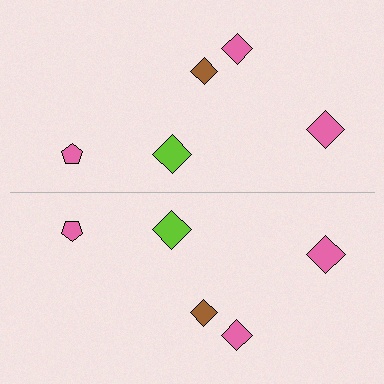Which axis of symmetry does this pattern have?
The pattern has a horizontal axis of symmetry running through the center of the image.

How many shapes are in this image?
There are 10 shapes in this image.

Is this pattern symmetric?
Yes, this pattern has bilateral (reflection) symmetry.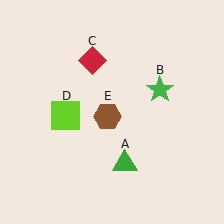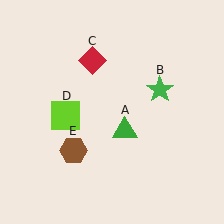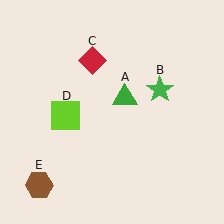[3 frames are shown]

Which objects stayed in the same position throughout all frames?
Green star (object B) and red diamond (object C) and lime square (object D) remained stationary.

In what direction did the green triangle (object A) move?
The green triangle (object A) moved up.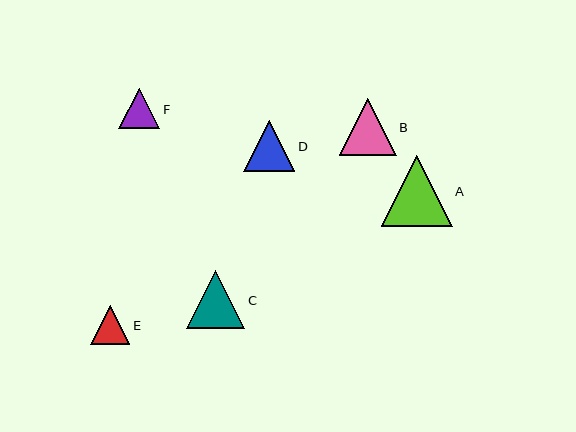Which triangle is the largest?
Triangle A is the largest with a size of approximately 71 pixels.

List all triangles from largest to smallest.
From largest to smallest: A, C, B, D, F, E.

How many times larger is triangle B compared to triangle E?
Triangle B is approximately 1.5 times the size of triangle E.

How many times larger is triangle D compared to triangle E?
Triangle D is approximately 1.3 times the size of triangle E.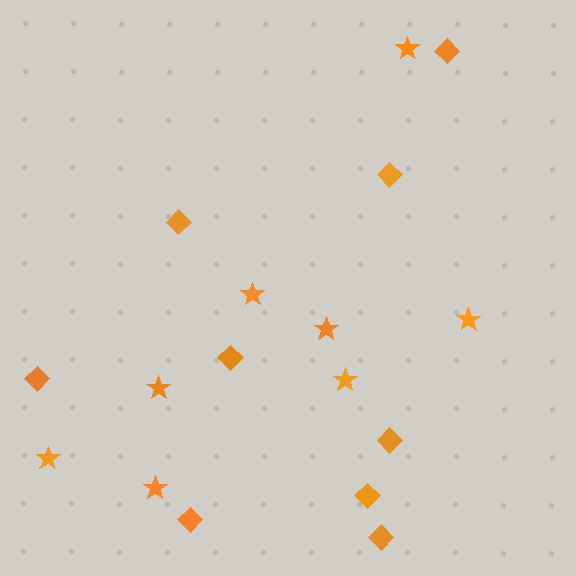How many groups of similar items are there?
There are 2 groups: one group of stars (8) and one group of diamonds (9).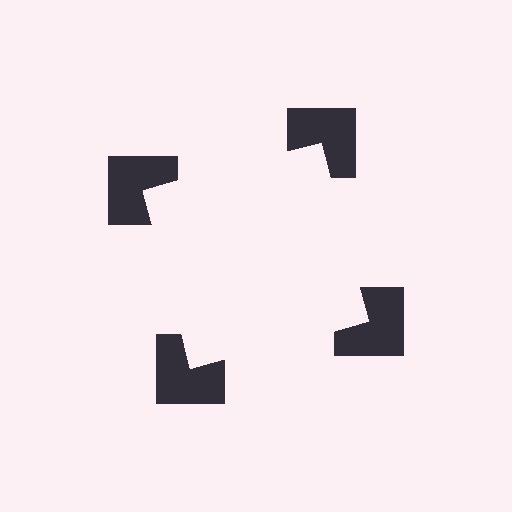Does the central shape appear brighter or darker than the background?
It typically appears slightly brighter than the background, even though no actual brightness change is drawn.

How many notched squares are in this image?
There are 4 — one at each vertex of the illusory square.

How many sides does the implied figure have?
4 sides.